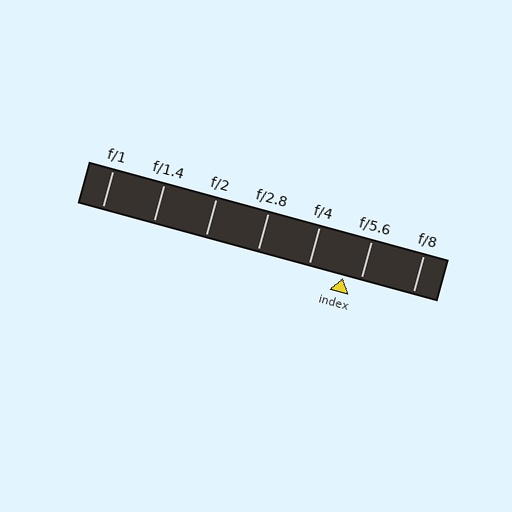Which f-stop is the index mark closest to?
The index mark is closest to f/5.6.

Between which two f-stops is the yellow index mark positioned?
The index mark is between f/4 and f/5.6.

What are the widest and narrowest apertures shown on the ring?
The widest aperture shown is f/1 and the narrowest is f/8.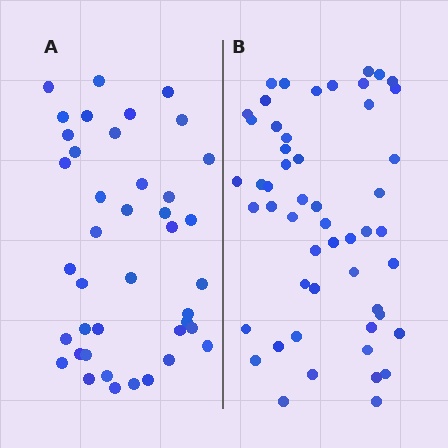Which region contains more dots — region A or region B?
Region B (the right region) has more dots.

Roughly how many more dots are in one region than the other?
Region B has roughly 12 or so more dots than region A.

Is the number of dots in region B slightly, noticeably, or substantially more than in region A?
Region B has noticeably more, but not dramatically so. The ratio is roughly 1.3 to 1.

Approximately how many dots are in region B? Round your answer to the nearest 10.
About 50 dots. (The exact count is 52, which rounds to 50.)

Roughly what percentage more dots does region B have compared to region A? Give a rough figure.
About 25% more.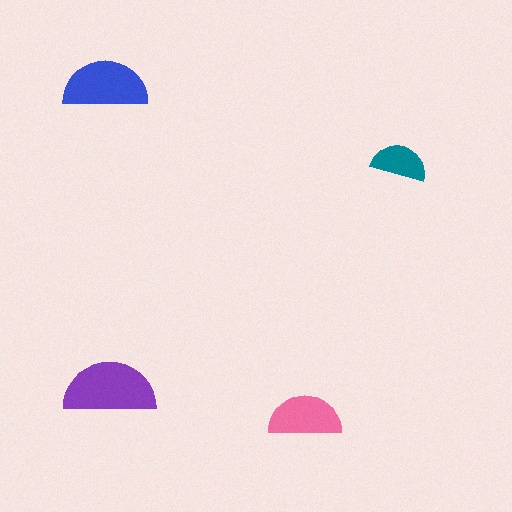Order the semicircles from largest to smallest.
the purple one, the blue one, the pink one, the teal one.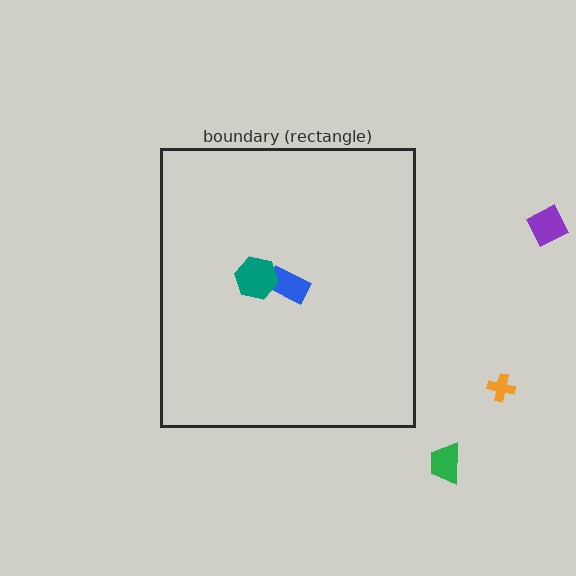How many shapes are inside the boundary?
2 inside, 3 outside.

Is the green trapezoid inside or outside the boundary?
Outside.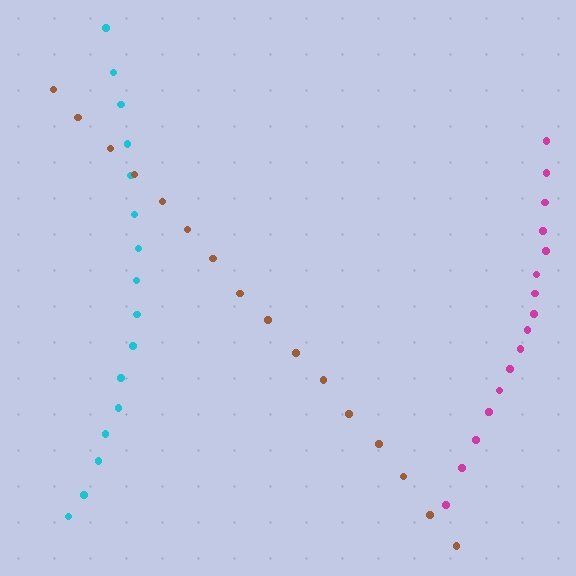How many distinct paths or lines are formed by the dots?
There are 3 distinct paths.